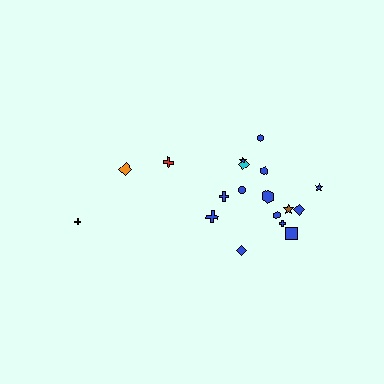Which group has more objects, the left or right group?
The right group.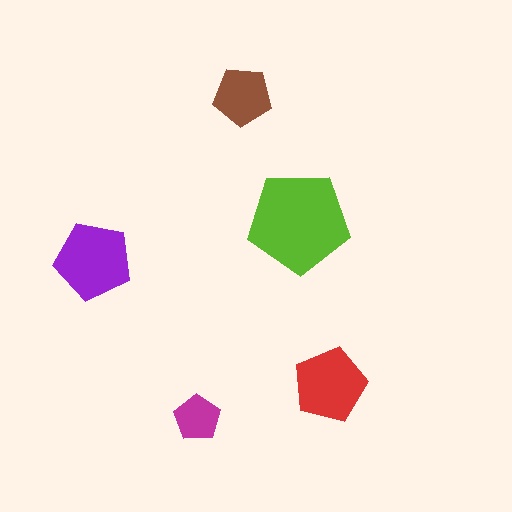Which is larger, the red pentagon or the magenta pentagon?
The red one.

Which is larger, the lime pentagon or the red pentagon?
The lime one.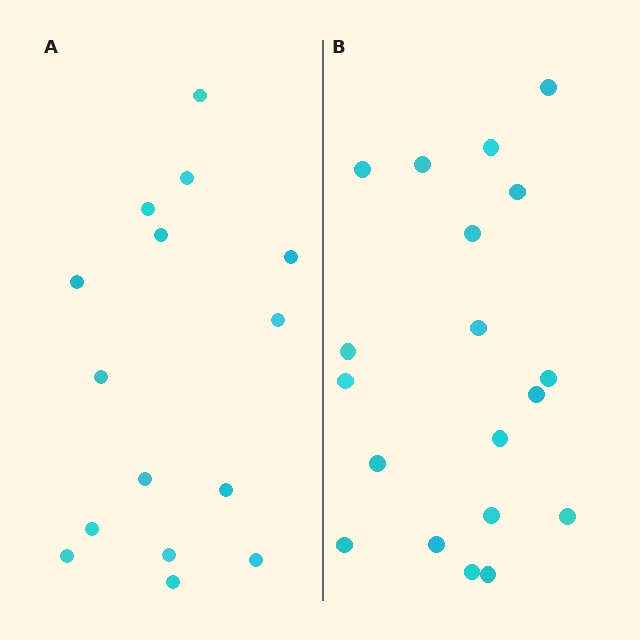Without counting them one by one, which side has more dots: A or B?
Region B (the right region) has more dots.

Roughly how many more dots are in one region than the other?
Region B has about 4 more dots than region A.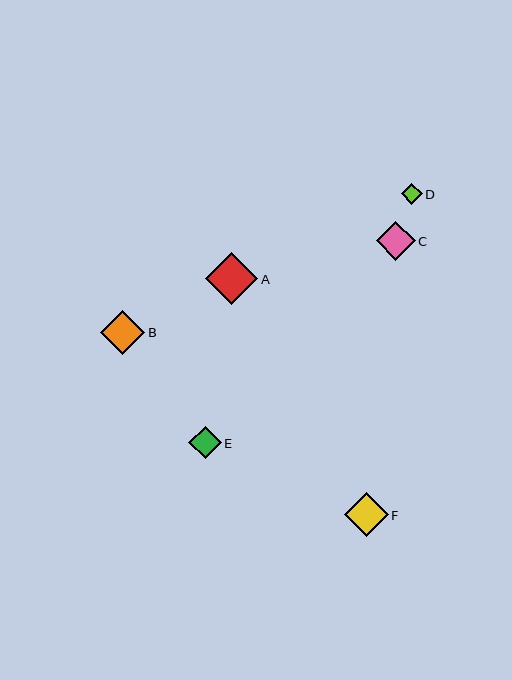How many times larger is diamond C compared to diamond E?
Diamond C is approximately 1.2 times the size of diamond E.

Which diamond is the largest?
Diamond A is the largest with a size of approximately 52 pixels.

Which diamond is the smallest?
Diamond D is the smallest with a size of approximately 21 pixels.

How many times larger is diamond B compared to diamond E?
Diamond B is approximately 1.4 times the size of diamond E.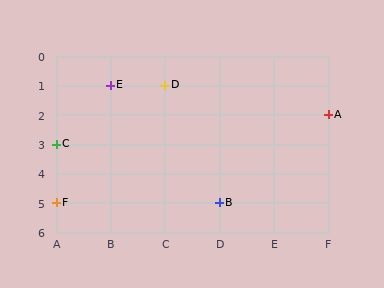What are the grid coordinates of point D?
Point D is at grid coordinates (C, 1).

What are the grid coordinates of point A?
Point A is at grid coordinates (F, 2).